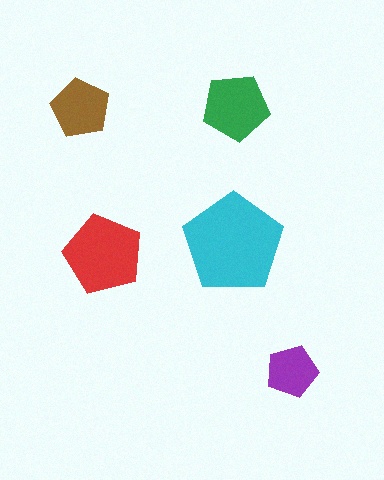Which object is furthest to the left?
The brown pentagon is leftmost.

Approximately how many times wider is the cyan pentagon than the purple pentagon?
About 2 times wider.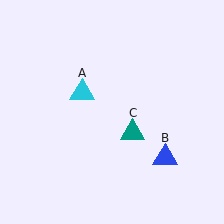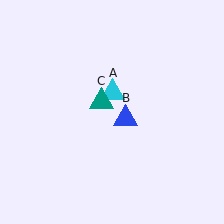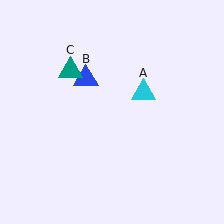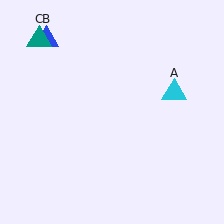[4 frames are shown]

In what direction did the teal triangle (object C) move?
The teal triangle (object C) moved up and to the left.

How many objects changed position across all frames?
3 objects changed position: cyan triangle (object A), blue triangle (object B), teal triangle (object C).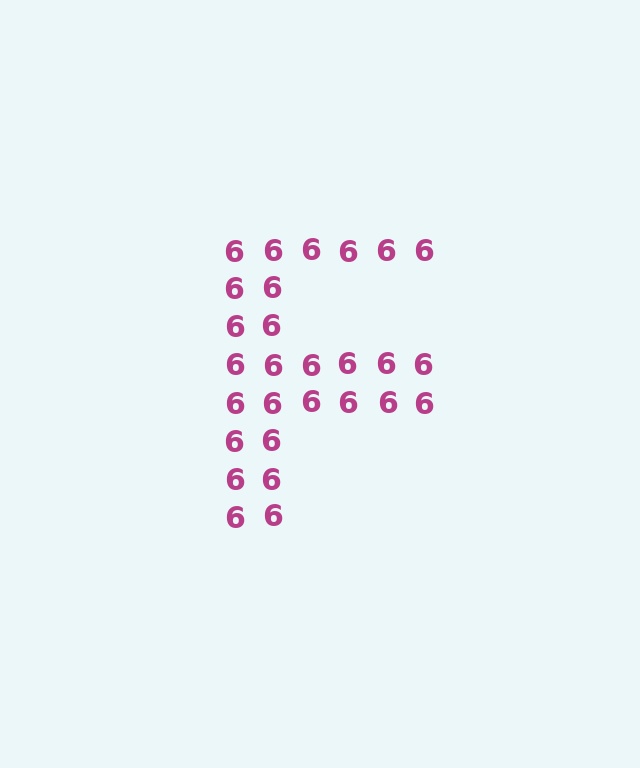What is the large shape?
The large shape is the letter F.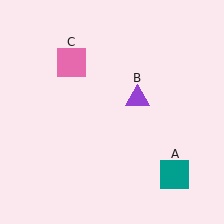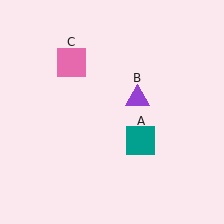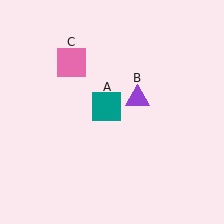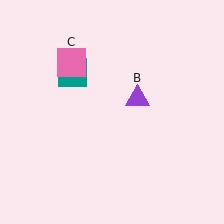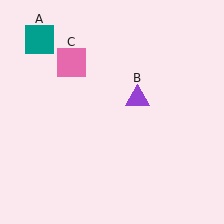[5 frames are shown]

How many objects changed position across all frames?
1 object changed position: teal square (object A).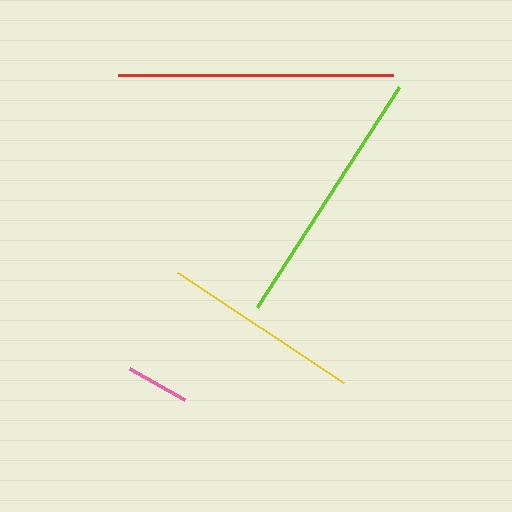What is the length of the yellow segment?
The yellow segment is approximately 200 pixels long.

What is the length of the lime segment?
The lime segment is approximately 262 pixels long.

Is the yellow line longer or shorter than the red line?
The red line is longer than the yellow line.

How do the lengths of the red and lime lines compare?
The red and lime lines are approximately the same length.